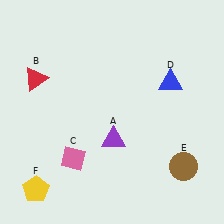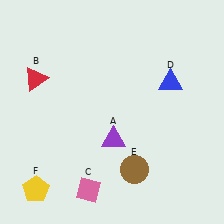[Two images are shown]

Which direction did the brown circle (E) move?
The brown circle (E) moved left.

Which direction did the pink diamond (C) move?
The pink diamond (C) moved down.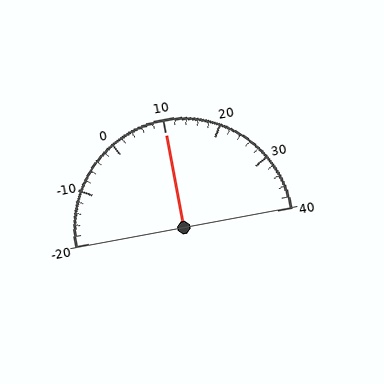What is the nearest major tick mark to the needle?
The nearest major tick mark is 10.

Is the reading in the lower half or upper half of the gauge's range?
The reading is in the upper half of the range (-20 to 40).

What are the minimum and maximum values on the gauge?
The gauge ranges from -20 to 40.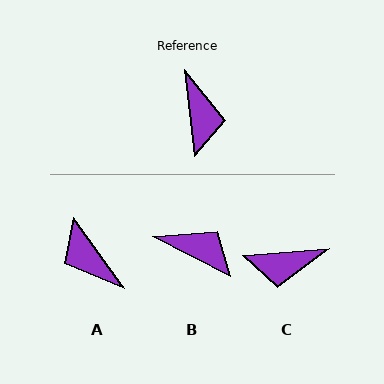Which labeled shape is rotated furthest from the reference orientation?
A, about 151 degrees away.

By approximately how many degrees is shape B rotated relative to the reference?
Approximately 56 degrees counter-clockwise.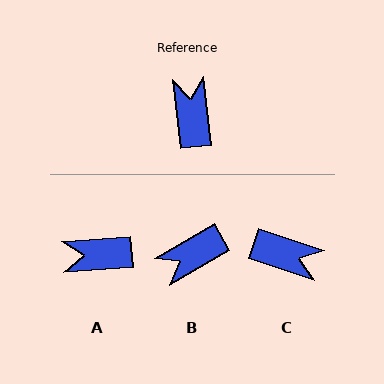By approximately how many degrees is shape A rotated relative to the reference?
Approximately 88 degrees counter-clockwise.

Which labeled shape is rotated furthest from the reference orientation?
C, about 115 degrees away.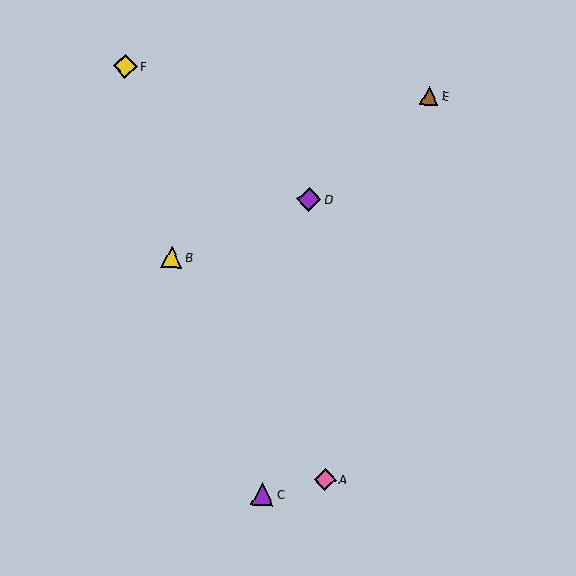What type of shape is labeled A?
Shape A is a pink diamond.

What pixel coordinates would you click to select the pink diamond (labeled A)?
Click at (325, 479) to select the pink diamond A.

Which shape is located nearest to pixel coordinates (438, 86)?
The brown triangle (labeled E) at (429, 96) is nearest to that location.